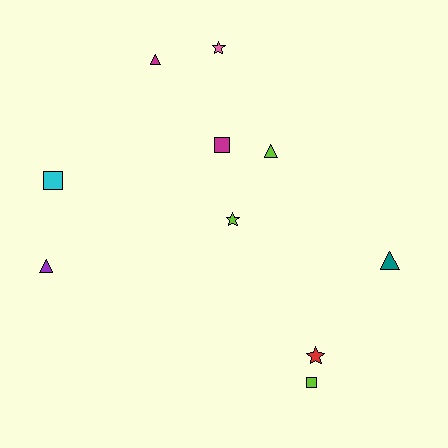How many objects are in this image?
There are 10 objects.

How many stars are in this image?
There are 3 stars.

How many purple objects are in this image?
There is 1 purple object.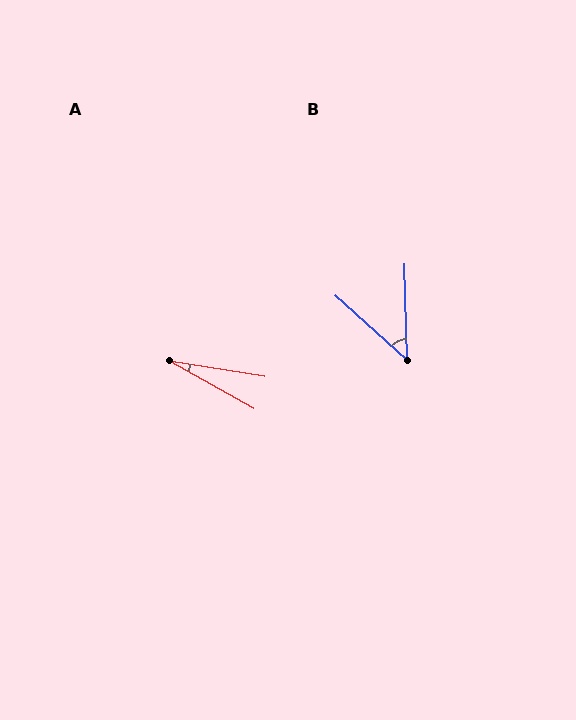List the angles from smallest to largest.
A (20°), B (46°).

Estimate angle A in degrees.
Approximately 20 degrees.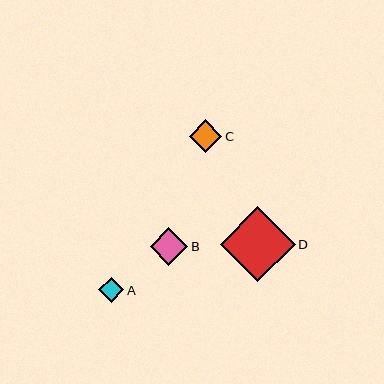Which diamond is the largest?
Diamond D is the largest with a size of approximately 75 pixels.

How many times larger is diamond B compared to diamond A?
Diamond B is approximately 1.5 times the size of diamond A.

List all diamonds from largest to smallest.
From largest to smallest: D, B, C, A.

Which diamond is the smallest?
Diamond A is the smallest with a size of approximately 25 pixels.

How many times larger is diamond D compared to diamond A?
Diamond D is approximately 3.0 times the size of diamond A.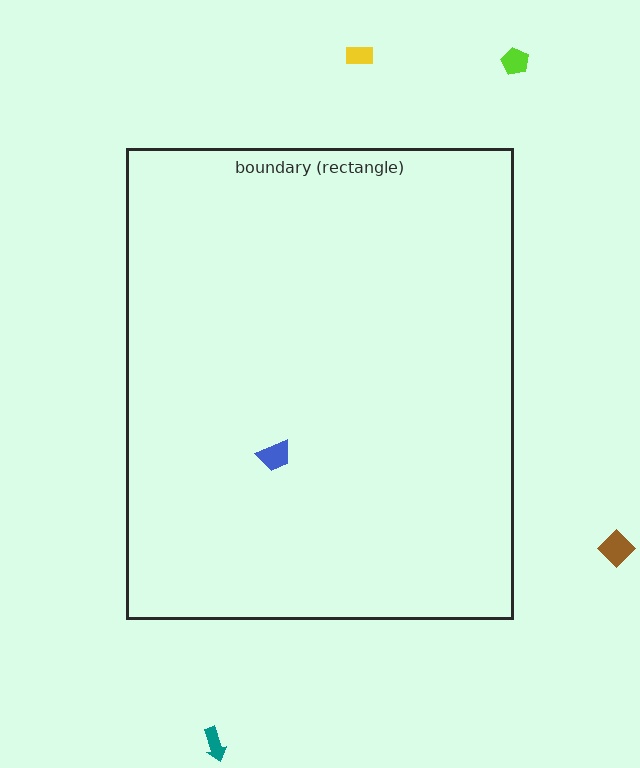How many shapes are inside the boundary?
1 inside, 4 outside.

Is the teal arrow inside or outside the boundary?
Outside.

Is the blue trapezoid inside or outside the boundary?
Inside.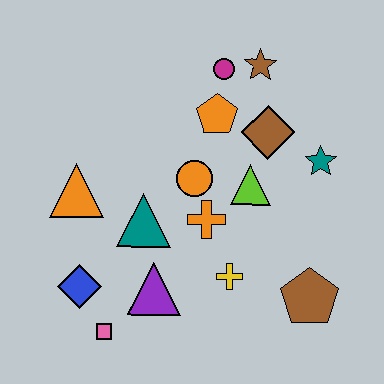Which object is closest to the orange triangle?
The teal triangle is closest to the orange triangle.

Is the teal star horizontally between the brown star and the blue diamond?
No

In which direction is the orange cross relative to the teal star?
The orange cross is to the left of the teal star.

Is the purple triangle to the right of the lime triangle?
No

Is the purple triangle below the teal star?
Yes